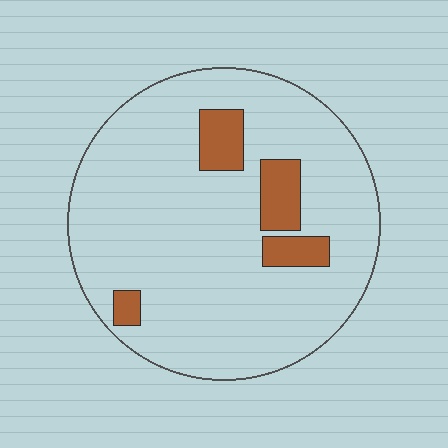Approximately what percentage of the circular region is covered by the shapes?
Approximately 10%.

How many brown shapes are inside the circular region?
4.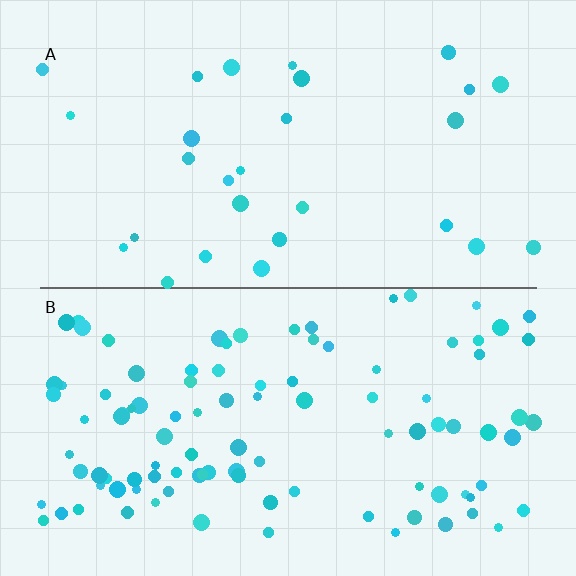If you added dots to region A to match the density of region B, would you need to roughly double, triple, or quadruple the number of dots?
Approximately quadruple.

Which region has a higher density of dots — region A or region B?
B (the bottom).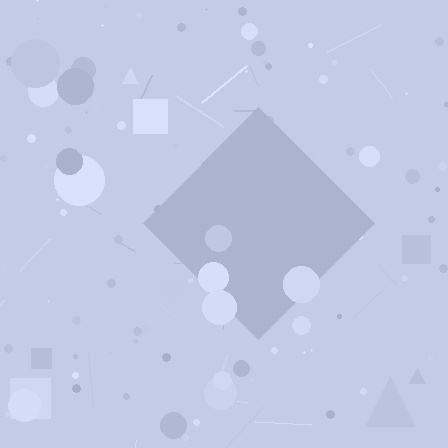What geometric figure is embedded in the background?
A diamond is embedded in the background.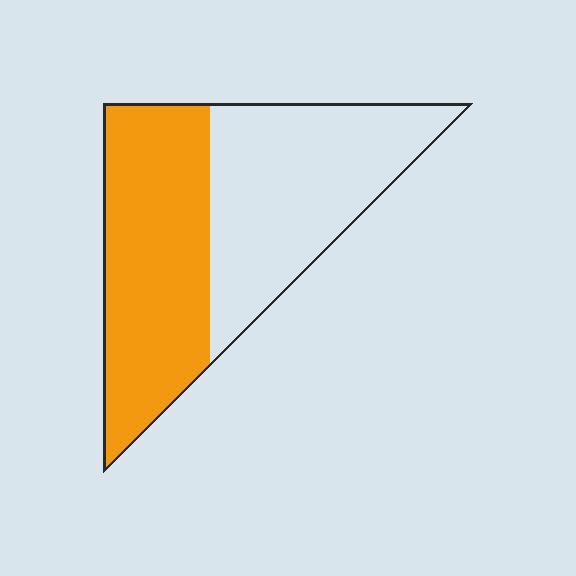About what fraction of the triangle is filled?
About one half (1/2).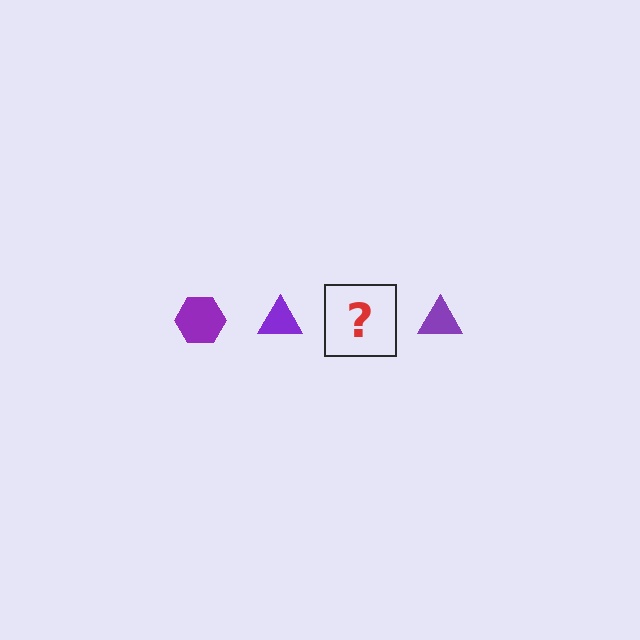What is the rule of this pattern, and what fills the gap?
The rule is that the pattern cycles through hexagon, triangle shapes in purple. The gap should be filled with a purple hexagon.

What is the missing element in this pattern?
The missing element is a purple hexagon.